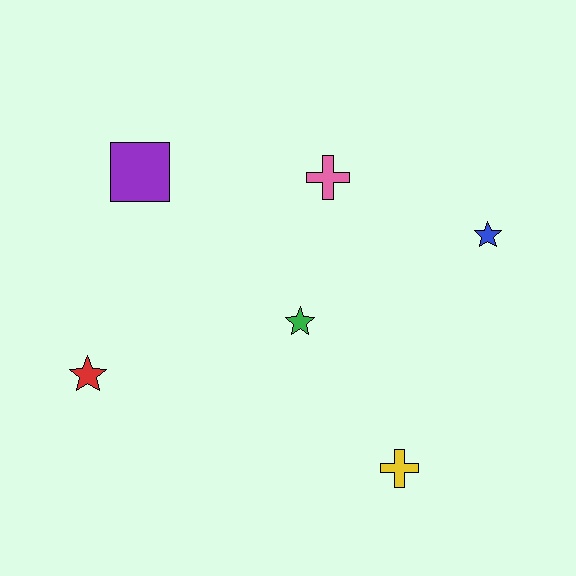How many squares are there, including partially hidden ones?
There is 1 square.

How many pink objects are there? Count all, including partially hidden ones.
There is 1 pink object.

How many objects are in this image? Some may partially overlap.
There are 6 objects.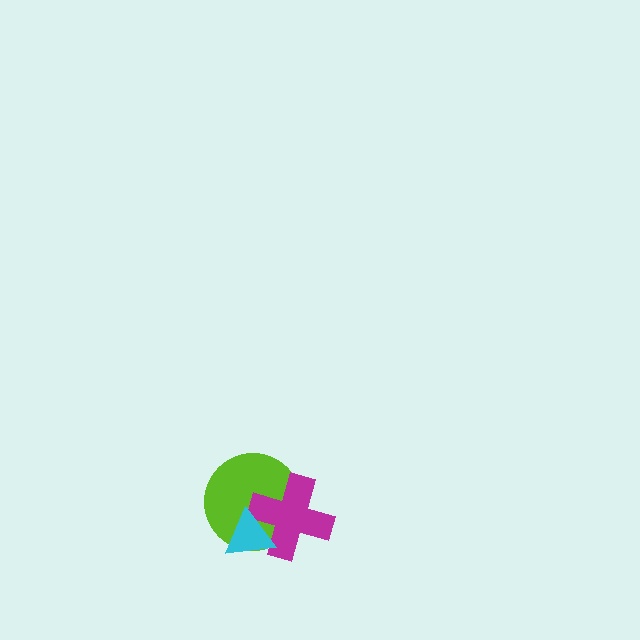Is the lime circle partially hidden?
Yes, it is partially covered by another shape.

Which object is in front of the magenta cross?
The cyan triangle is in front of the magenta cross.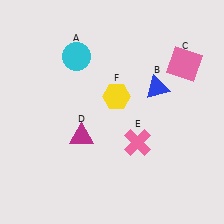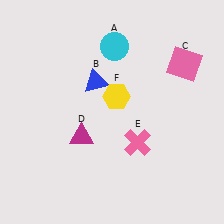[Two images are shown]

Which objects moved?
The objects that moved are: the cyan circle (A), the blue triangle (B).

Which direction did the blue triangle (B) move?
The blue triangle (B) moved left.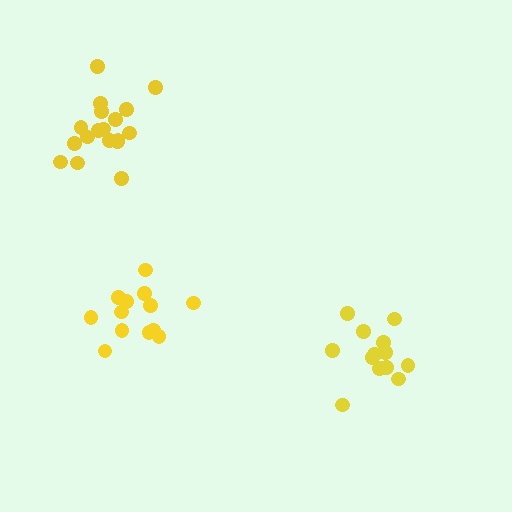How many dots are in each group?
Group 1: 13 dots, Group 2: 18 dots, Group 3: 13 dots (44 total).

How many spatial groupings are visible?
There are 3 spatial groupings.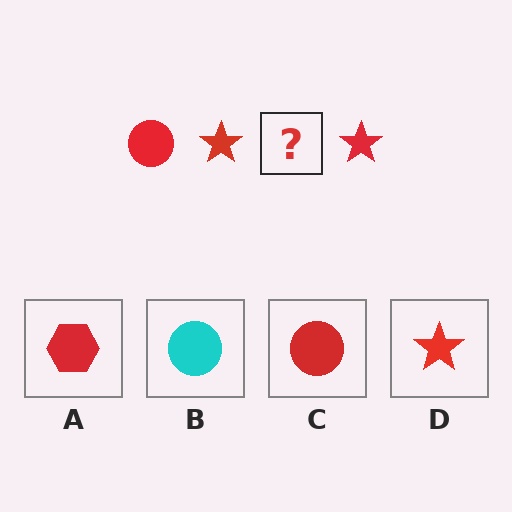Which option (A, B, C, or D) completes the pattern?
C.